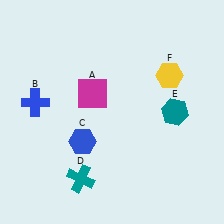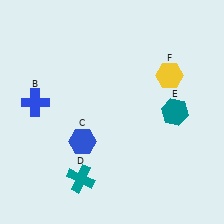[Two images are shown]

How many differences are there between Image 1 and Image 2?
There is 1 difference between the two images.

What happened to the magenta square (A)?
The magenta square (A) was removed in Image 2. It was in the top-left area of Image 1.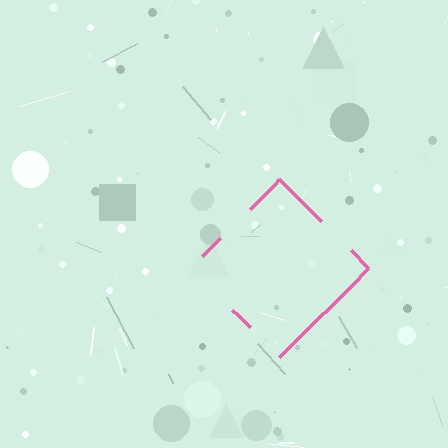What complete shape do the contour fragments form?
The contour fragments form a diamond.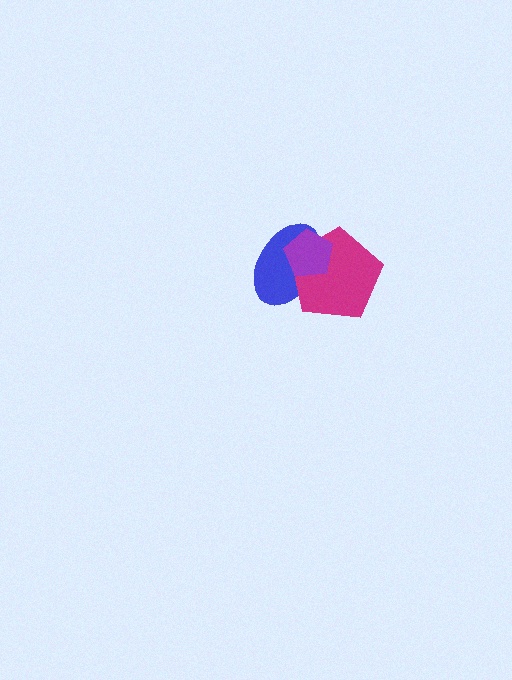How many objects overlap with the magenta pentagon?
2 objects overlap with the magenta pentagon.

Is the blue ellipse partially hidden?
Yes, it is partially covered by another shape.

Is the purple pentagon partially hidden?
No, no other shape covers it.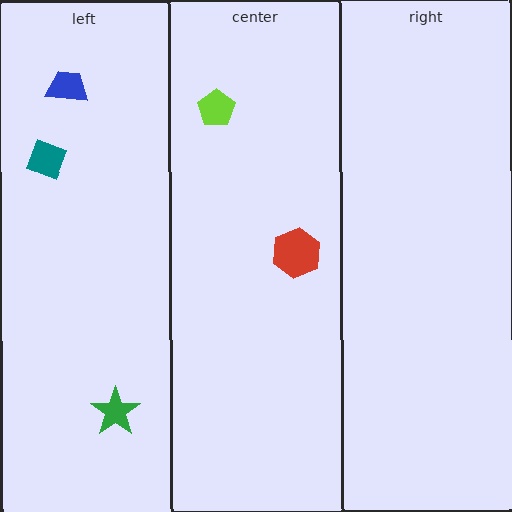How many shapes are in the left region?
3.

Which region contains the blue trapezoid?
The left region.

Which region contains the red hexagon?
The center region.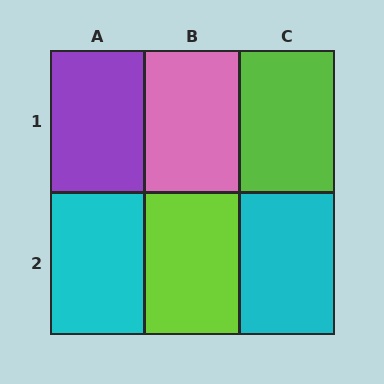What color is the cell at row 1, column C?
Lime.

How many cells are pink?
1 cell is pink.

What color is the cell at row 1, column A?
Purple.